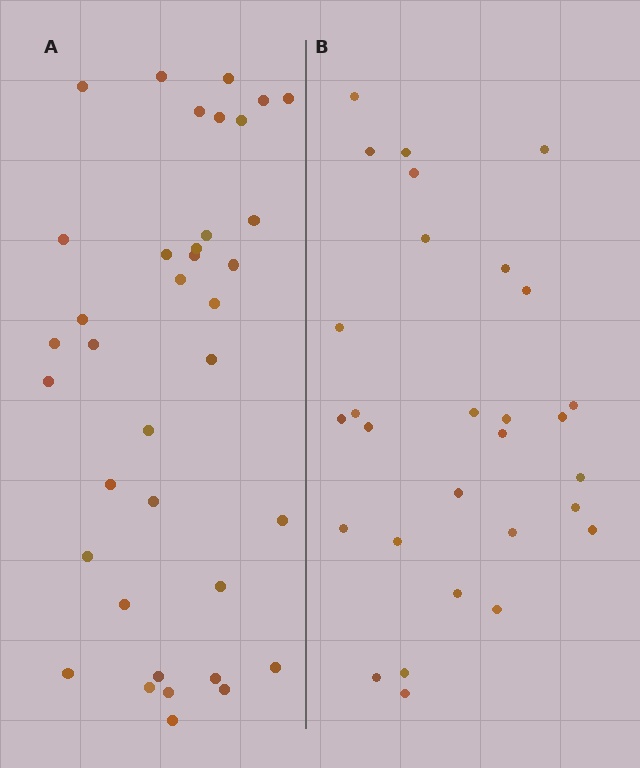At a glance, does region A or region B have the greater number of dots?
Region A (the left region) has more dots.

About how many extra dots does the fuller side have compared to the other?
Region A has roughly 8 or so more dots than region B.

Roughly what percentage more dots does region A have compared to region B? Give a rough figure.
About 30% more.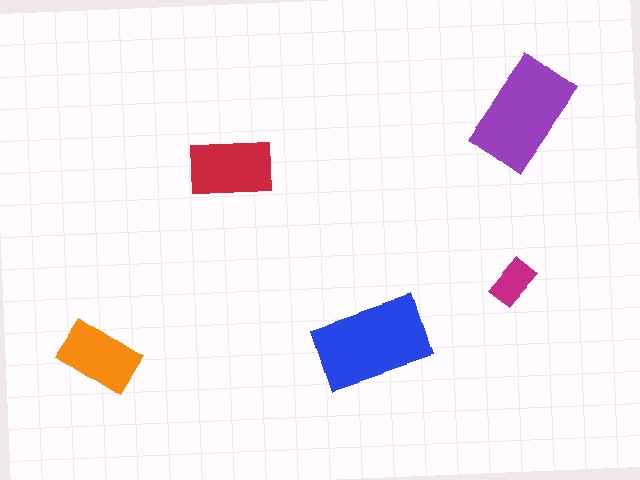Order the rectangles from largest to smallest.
the blue one, the purple one, the red one, the orange one, the magenta one.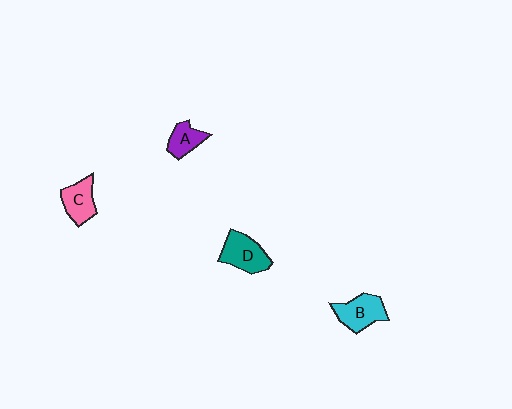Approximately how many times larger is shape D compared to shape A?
Approximately 1.5 times.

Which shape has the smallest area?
Shape A (purple).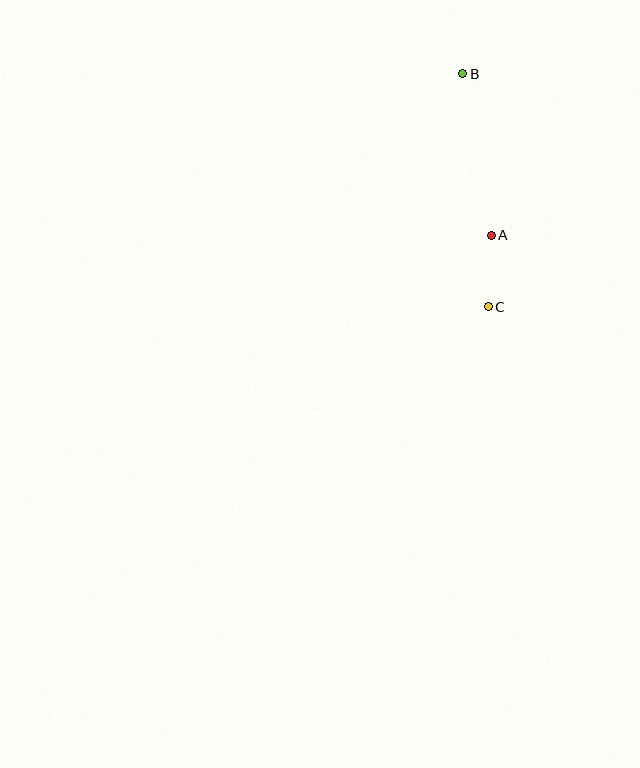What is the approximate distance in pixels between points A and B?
The distance between A and B is approximately 164 pixels.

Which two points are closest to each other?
Points A and C are closest to each other.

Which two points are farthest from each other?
Points B and C are farthest from each other.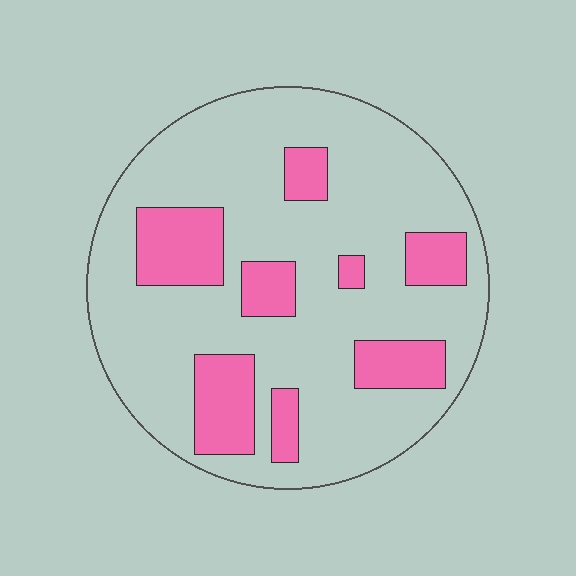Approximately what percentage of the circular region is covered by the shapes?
Approximately 25%.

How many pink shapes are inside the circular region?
8.